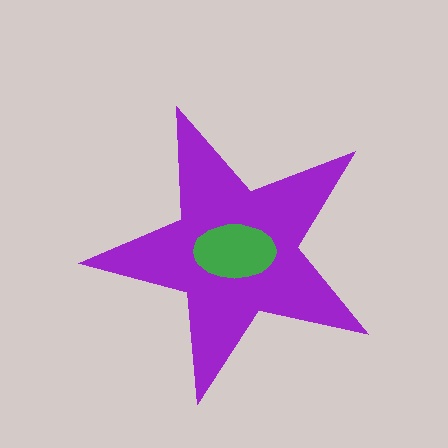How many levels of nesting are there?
2.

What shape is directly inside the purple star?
The green ellipse.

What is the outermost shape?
The purple star.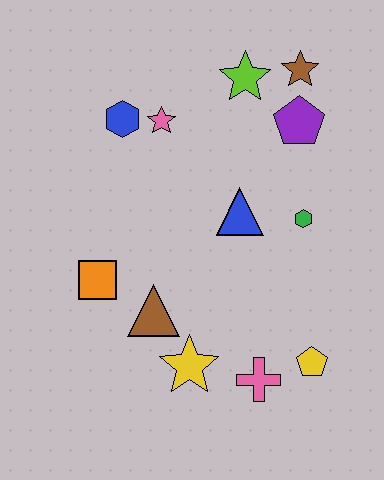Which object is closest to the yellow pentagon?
The pink cross is closest to the yellow pentagon.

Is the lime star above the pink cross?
Yes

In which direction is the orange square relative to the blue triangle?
The orange square is to the left of the blue triangle.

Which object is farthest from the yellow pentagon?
The blue hexagon is farthest from the yellow pentagon.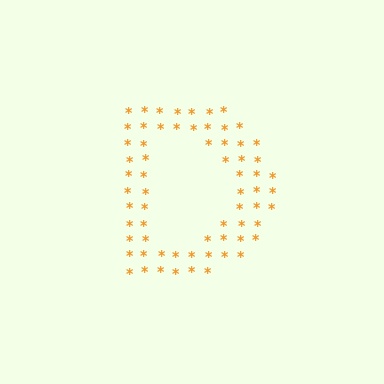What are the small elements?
The small elements are asterisks.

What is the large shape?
The large shape is the letter D.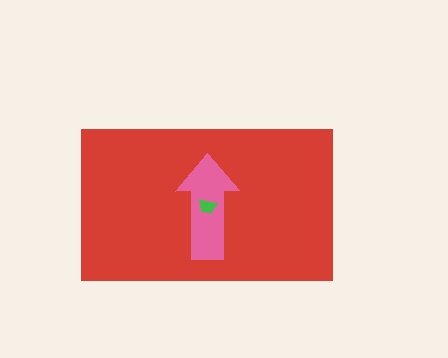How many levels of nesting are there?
3.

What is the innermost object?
The green trapezoid.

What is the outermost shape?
The red rectangle.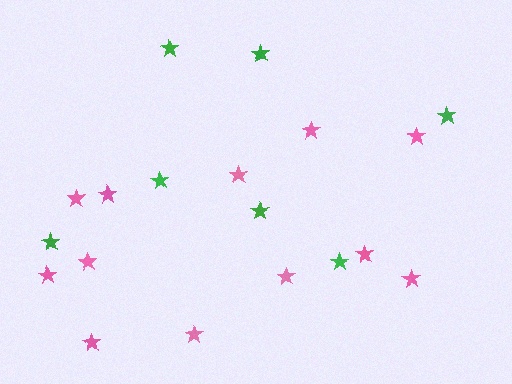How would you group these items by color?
There are 2 groups: one group of pink stars (12) and one group of green stars (7).